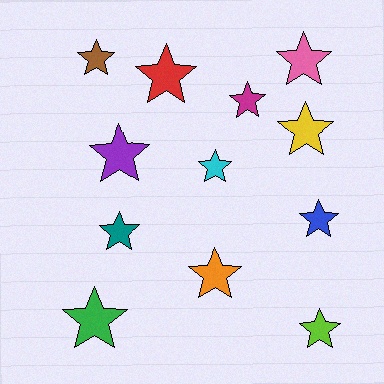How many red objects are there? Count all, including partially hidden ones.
There is 1 red object.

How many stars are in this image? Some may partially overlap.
There are 12 stars.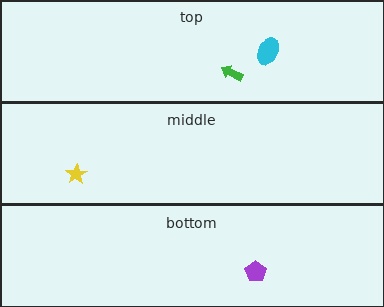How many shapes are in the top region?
2.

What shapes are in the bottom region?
The purple pentagon.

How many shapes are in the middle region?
1.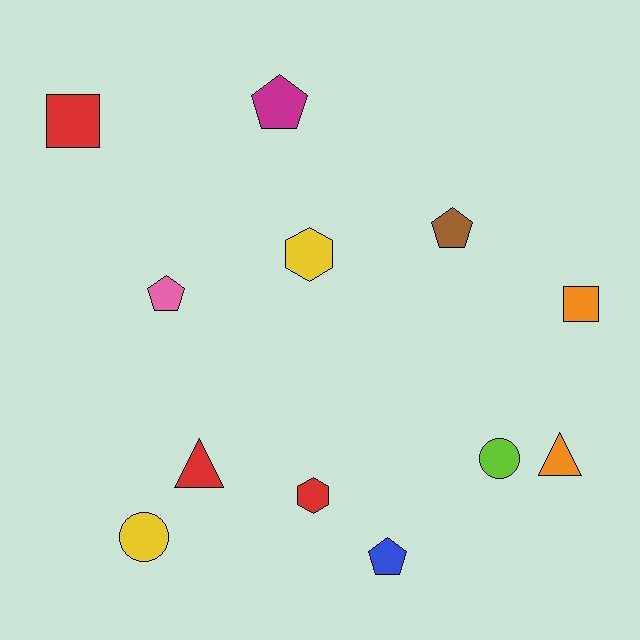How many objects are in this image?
There are 12 objects.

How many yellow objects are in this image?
There are 2 yellow objects.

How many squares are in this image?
There are 2 squares.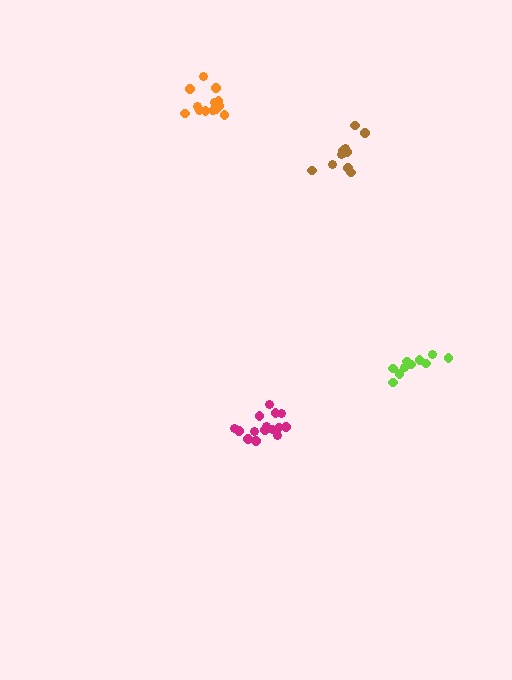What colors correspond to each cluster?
The clusters are colored: orange, lime, magenta, brown.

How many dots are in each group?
Group 1: 13 dots, Group 2: 10 dots, Group 3: 15 dots, Group 4: 10 dots (48 total).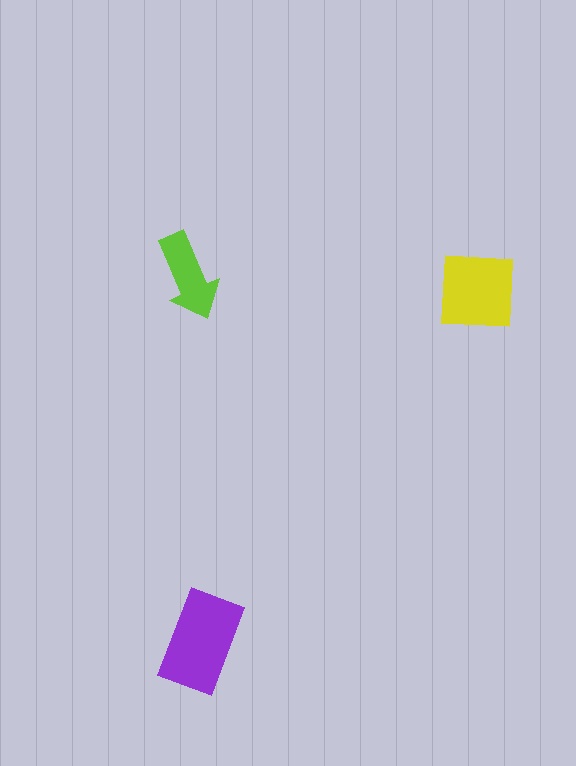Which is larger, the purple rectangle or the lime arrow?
The purple rectangle.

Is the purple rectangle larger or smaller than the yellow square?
Larger.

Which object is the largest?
The purple rectangle.